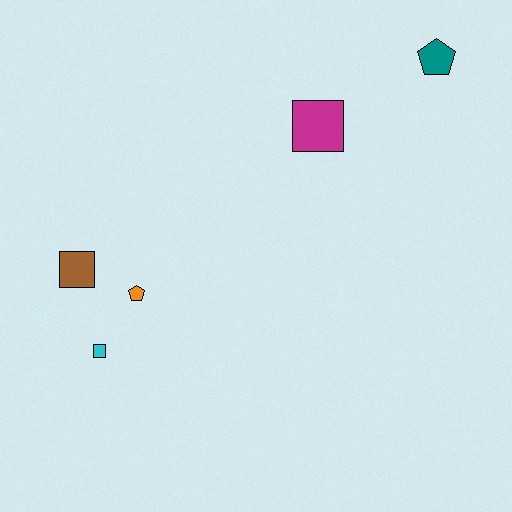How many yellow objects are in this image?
There are no yellow objects.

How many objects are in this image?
There are 5 objects.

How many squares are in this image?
There are 3 squares.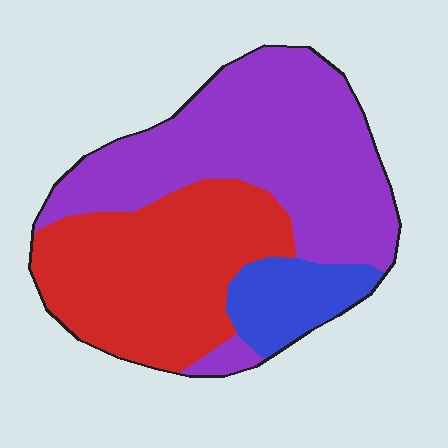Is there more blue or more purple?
Purple.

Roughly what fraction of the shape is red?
Red covers about 40% of the shape.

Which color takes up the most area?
Purple, at roughly 50%.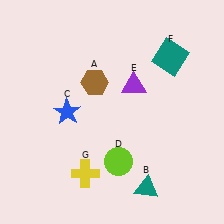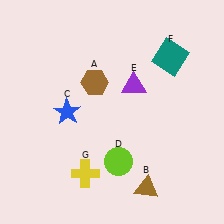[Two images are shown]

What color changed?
The triangle (B) changed from teal in Image 1 to brown in Image 2.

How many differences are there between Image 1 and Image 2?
There is 1 difference between the two images.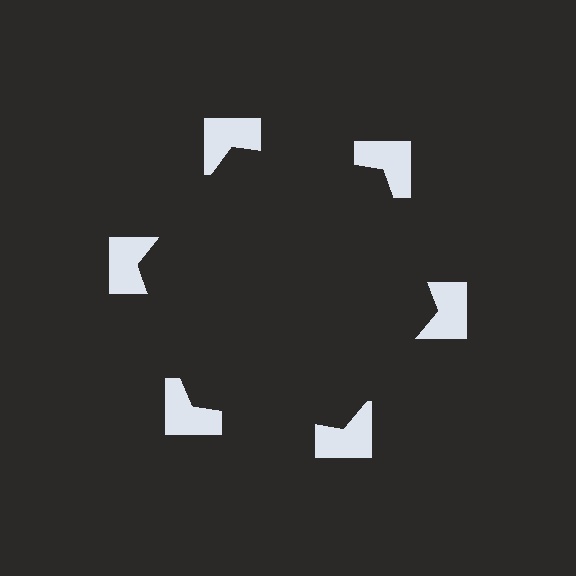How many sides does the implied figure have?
6 sides.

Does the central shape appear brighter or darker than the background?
It typically appears slightly darker than the background, even though no actual brightness change is drawn.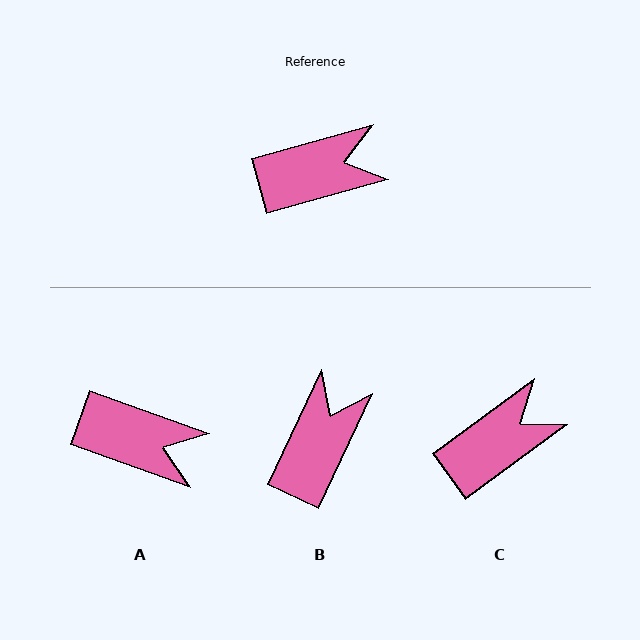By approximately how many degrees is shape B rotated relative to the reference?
Approximately 49 degrees counter-clockwise.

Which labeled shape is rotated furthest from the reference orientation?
B, about 49 degrees away.